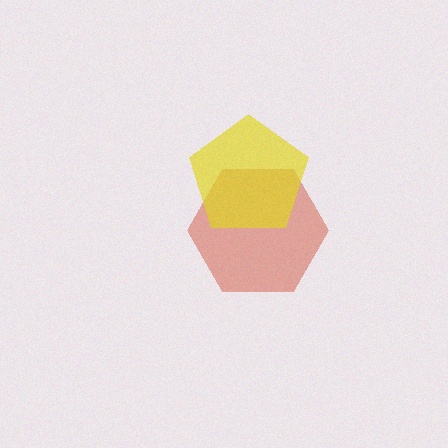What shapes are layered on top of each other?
The layered shapes are: a red hexagon, a yellow pentagon.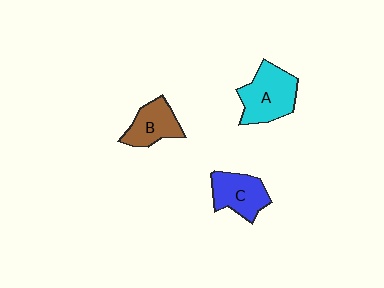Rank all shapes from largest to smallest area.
From largest to smallest: A (cyan), C (blue), B (brown).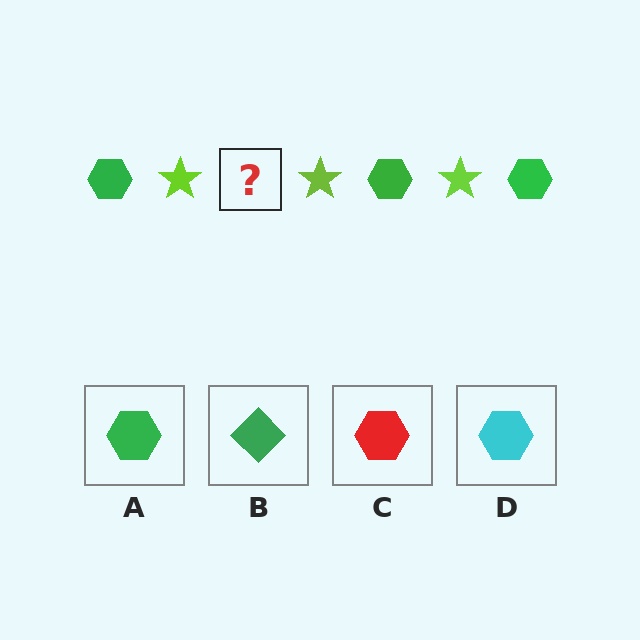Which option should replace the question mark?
Option A.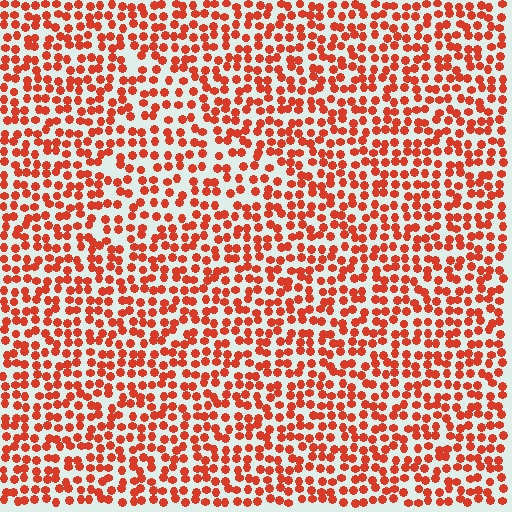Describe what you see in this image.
The image contains small red elements arranged at two different densities. A triangle-shaped region is visible where the elements are less densely packed than the surrounding area.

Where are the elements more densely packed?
The elements are more densely packed outside the triangle boundary.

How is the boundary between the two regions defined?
The boundary is defined by a change in element density (approximately 1.4x ratio). All elements are the same color, size, and shape.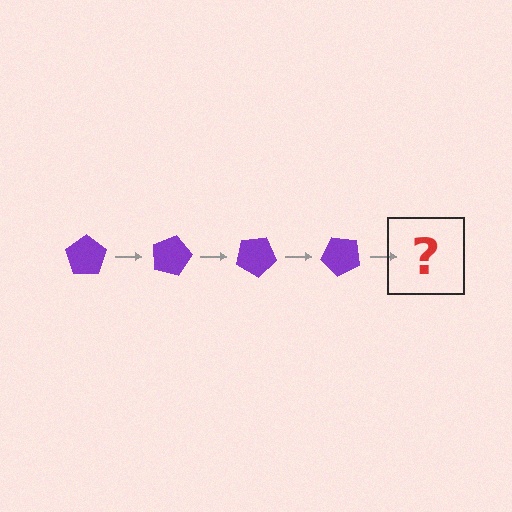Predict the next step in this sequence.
The next step is a purple pentagon rotated 60 degrees.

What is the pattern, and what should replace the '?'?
The pattern is that the pentagon rotates 15 degrees each step. The '?' should be a purple pentagon rotated 60 degrees.